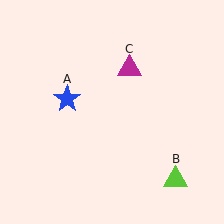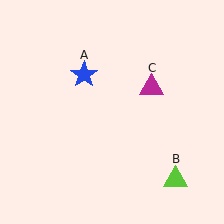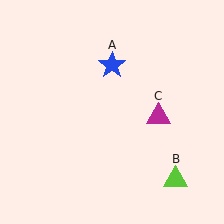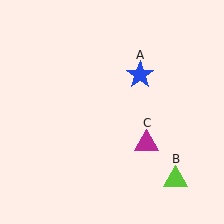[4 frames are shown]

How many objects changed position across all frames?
2 objects changed position: blue star (object A), magenta triangle (object C).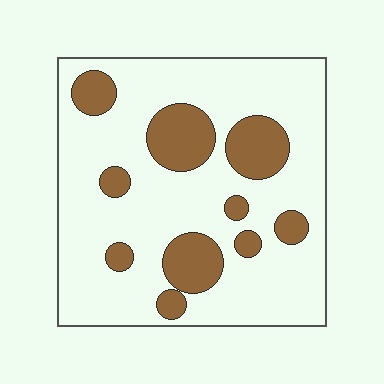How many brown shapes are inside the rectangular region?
10.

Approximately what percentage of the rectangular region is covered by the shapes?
Approximately 20%.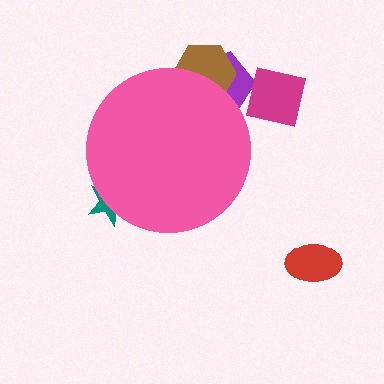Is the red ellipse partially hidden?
No, the red ellipse is fully visible.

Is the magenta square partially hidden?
No, the magenta square is fully visible.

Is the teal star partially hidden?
Yes, the teal star is partially hidden behind the pink circle.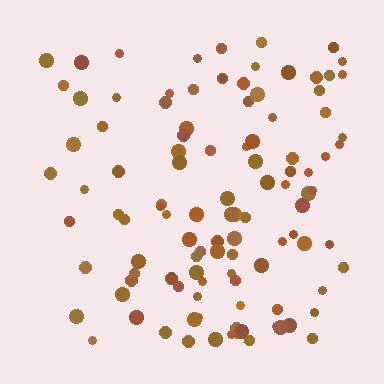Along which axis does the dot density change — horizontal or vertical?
Horizontal.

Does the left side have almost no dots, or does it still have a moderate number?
Still a moderate number, just noticeably fewer than the right.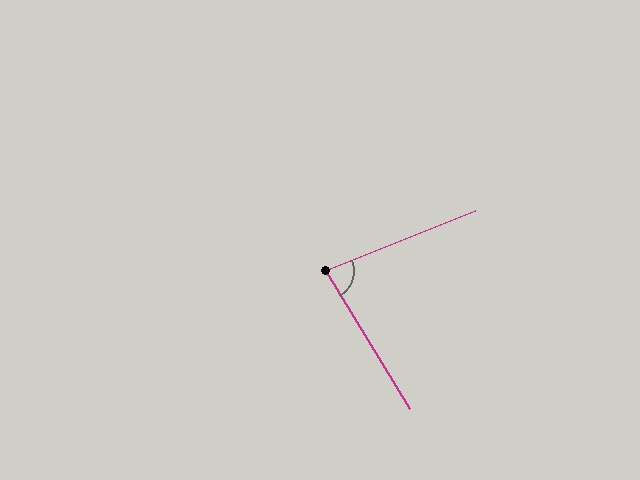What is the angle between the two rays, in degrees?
Approximately 80 degrees.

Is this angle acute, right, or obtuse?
It is acute.